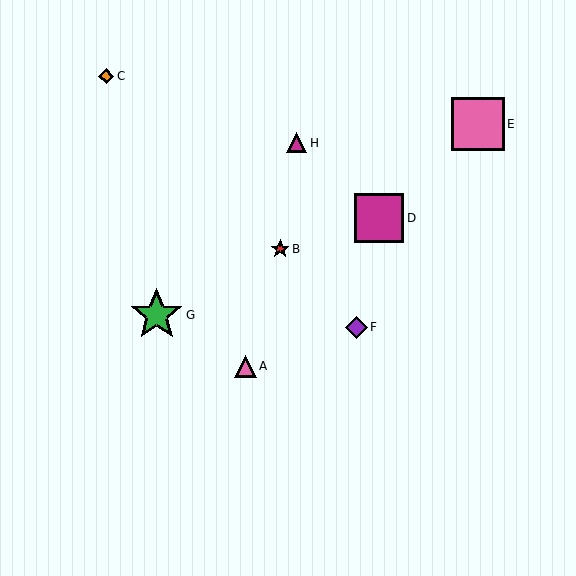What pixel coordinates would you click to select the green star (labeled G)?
Click at (157, 315) to select the green star G.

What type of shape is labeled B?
Shape B is a red star.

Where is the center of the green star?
The center of the green star is at (157, 315).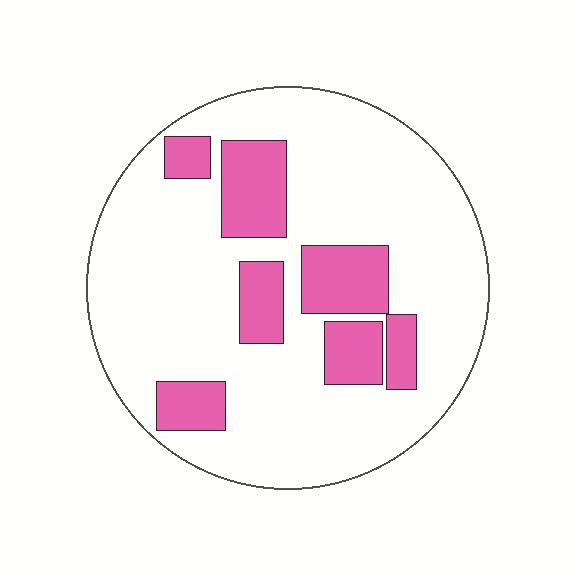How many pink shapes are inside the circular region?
7.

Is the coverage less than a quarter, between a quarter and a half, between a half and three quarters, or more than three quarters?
Less than a quarter.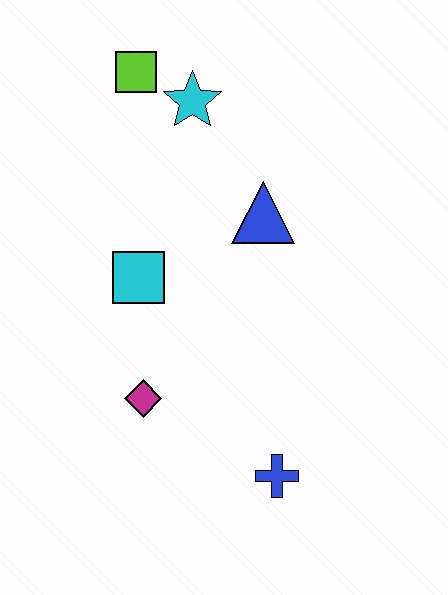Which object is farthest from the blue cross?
The lime square is farthest from the blue cross.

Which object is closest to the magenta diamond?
The cyan square is closest to the magenta diamond.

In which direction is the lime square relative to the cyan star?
The lime square is to the left of the cyan star.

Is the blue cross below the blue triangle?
Yes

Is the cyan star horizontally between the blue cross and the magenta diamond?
Yes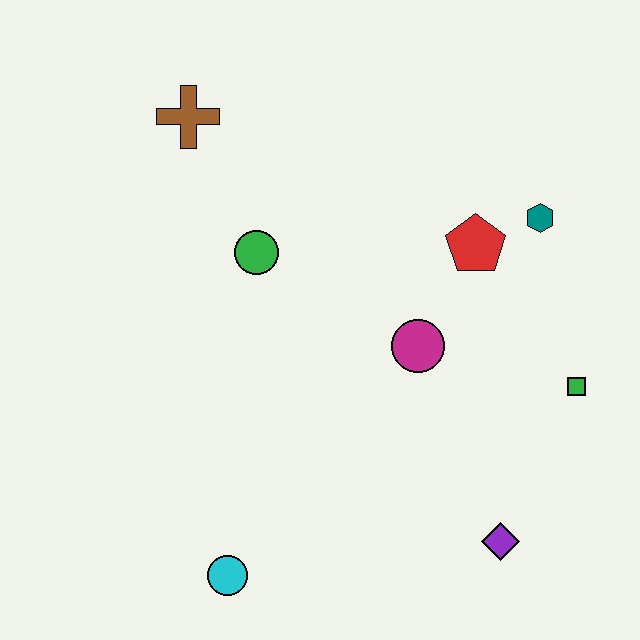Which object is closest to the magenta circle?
The red pentagon is closest to the magenta circle.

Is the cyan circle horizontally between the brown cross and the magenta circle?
Yes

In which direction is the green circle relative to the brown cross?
The green circle is below the brown cross.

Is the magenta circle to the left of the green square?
Yes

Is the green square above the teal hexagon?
No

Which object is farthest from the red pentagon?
The cyan circle is farthest from the red pentagon.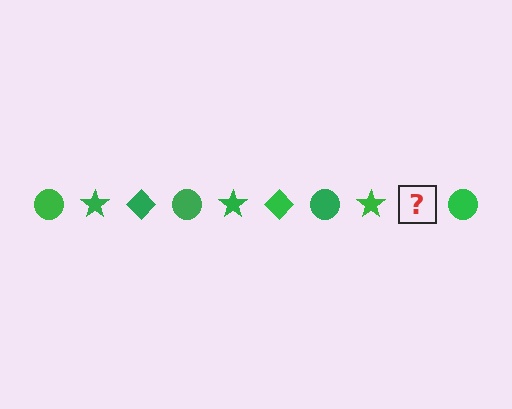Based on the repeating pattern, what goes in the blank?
The blank should be a green diamond.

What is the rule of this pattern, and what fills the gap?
The rule is that the pattern cycles through circle, star, diamond shapes in green. The gap should be filled with a green diamond.